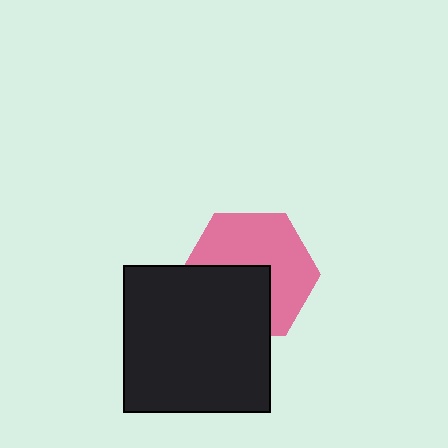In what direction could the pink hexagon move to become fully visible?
The pink hexagon could move up. That would shift it out from behind the black square entirely.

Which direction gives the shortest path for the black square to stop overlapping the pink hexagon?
Moving down gives the shortest separation.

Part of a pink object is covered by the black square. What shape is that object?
It is a hexagon.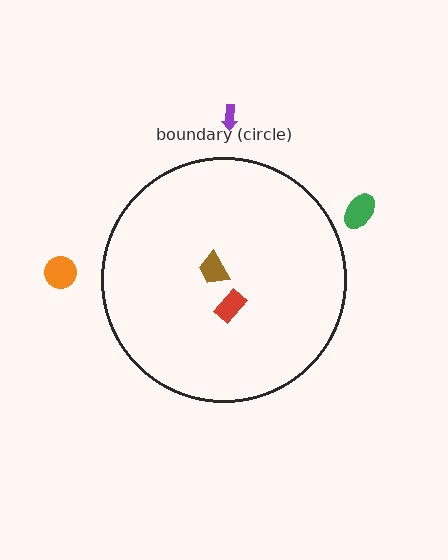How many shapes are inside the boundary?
2 inside, 3 outside.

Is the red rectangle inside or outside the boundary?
Inside.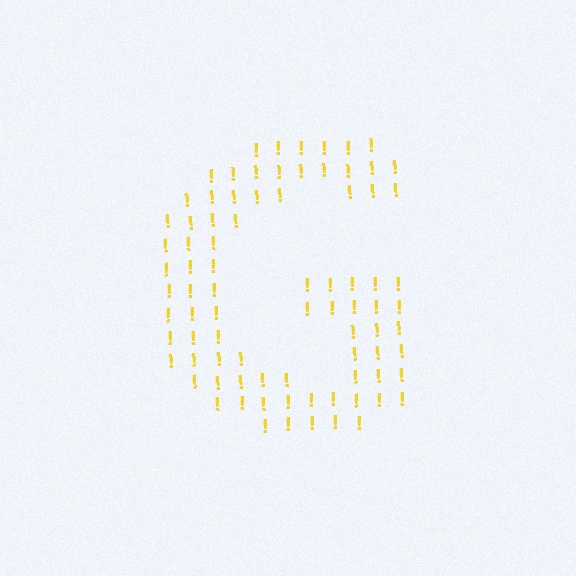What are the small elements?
The small elements are exclamation marks.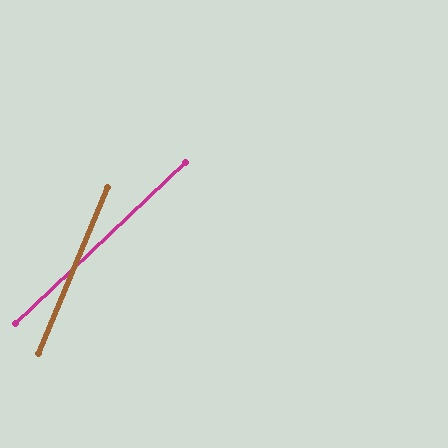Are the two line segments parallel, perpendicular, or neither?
Neither parallel nor perpendicular — they differ by about 24°.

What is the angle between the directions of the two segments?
Approximately 24 degrees.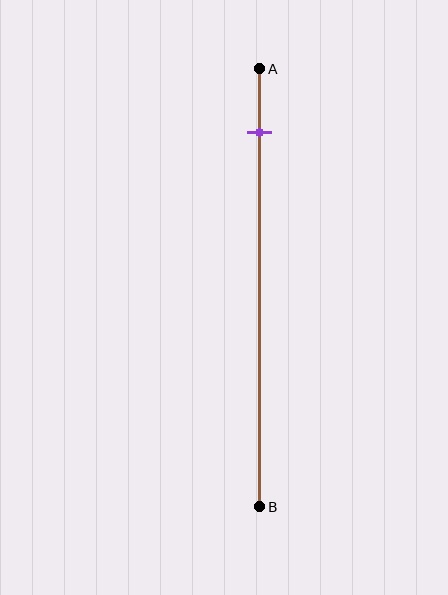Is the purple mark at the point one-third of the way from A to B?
No, the mark is at about 15% from A, not at the 33% one-third point.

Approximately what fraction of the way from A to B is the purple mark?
The purple mark is approximately 15% of the way from A to B.